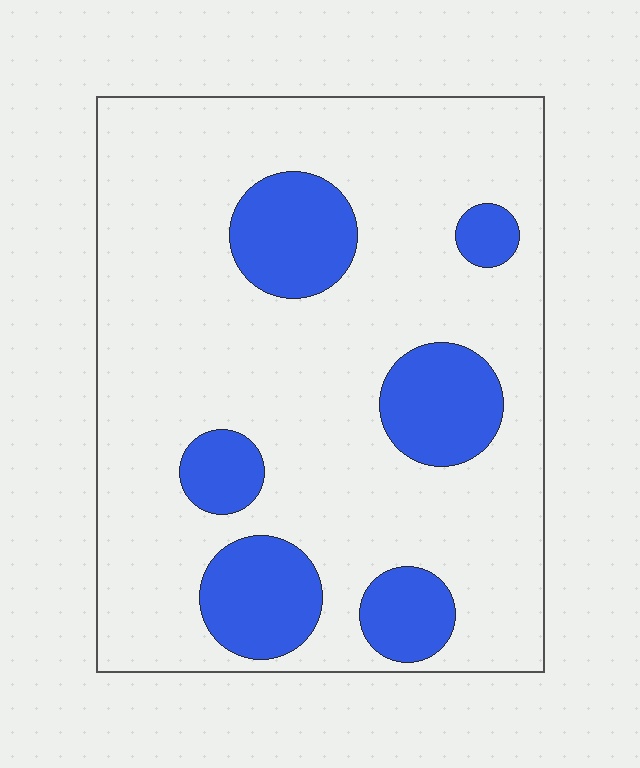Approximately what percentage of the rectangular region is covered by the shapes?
Approximately 20%.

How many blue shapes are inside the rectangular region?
6.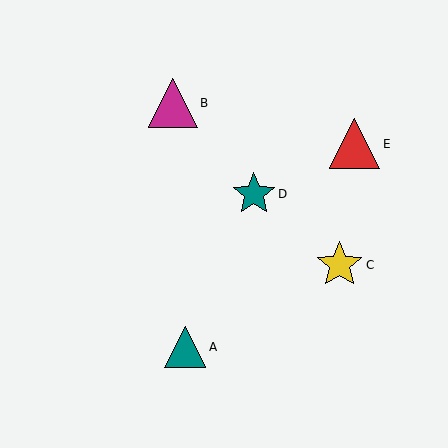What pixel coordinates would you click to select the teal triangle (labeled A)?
Click at (185, 347) to select the teal triangle A.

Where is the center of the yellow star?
The center of the yellow star is at (340, 265).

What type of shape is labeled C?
Shape C is a yellow star.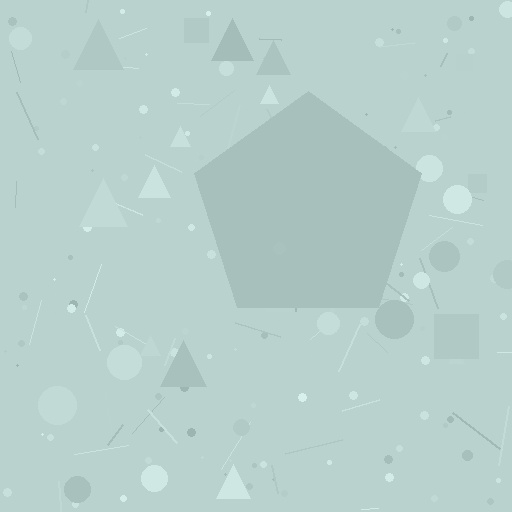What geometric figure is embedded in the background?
A pentagon is embedded in the background.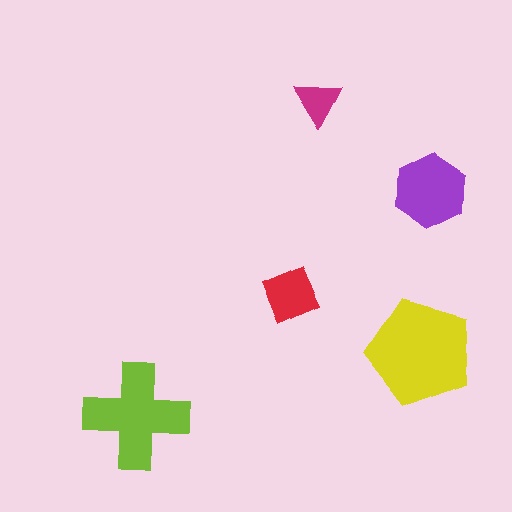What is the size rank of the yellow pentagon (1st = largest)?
1st.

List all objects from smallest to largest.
The magenta triangle, the red diamond, the purple hexagon, the lime cross, the yellow pentagon.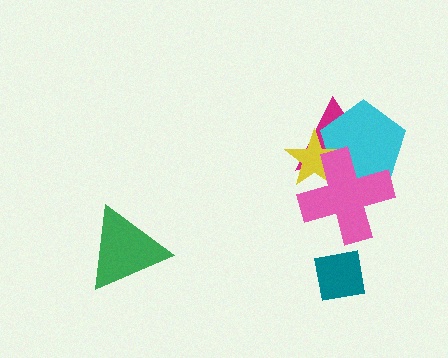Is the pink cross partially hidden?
No, no other shape covers it.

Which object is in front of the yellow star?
The pink cross is in front of the yellow star.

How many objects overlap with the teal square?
0 objects overlap with the teal square.